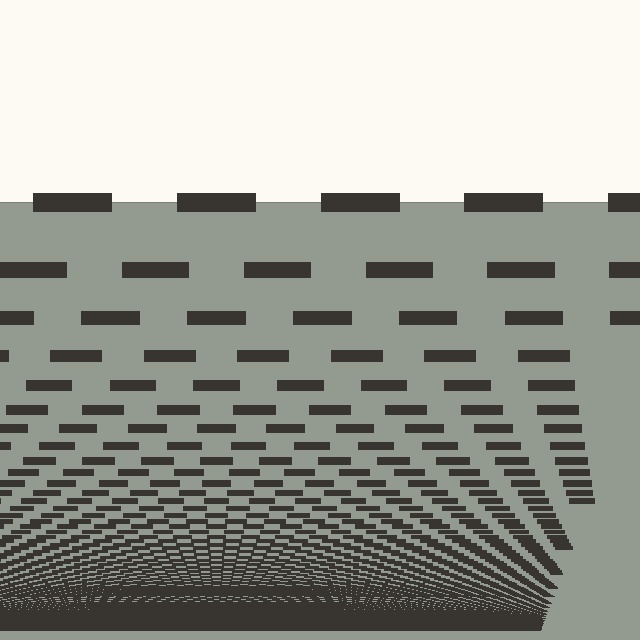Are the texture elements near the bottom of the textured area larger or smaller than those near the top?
Smaller. The gradient is inverted — elements near the bottom are smaller and denser.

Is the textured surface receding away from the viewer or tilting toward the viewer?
The surface appears to tilt toward the viewer. Texture elements get larger and sparser toward the top.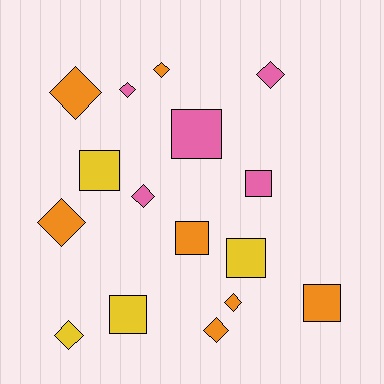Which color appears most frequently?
Orange, with 7 objects.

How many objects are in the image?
There are 16 objects.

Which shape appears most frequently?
Diamond, with 9 objects.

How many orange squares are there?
There are 2 orange squares.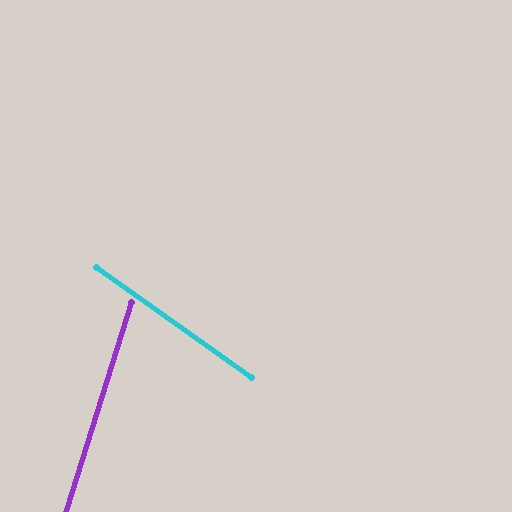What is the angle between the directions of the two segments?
Approximately 72 degrees.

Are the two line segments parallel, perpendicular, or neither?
Neither parallel nor perpendicular — they differ by about 72°.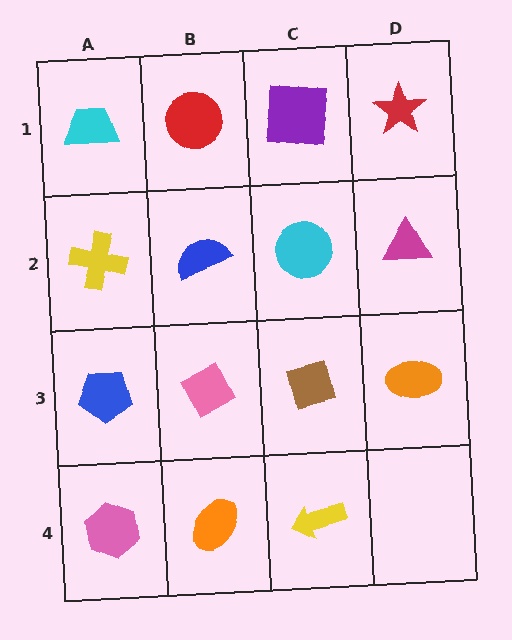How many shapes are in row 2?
4 shapes.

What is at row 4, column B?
An orange ellipse.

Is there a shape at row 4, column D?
No, that cell is empty.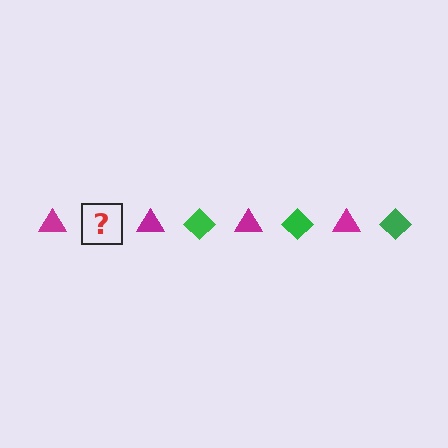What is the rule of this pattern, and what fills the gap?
The rule is that the pattern alternates between magenta triangle and green diamond. The gap should be filled with a green diamond.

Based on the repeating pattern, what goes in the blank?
The blank should be a green diamond.